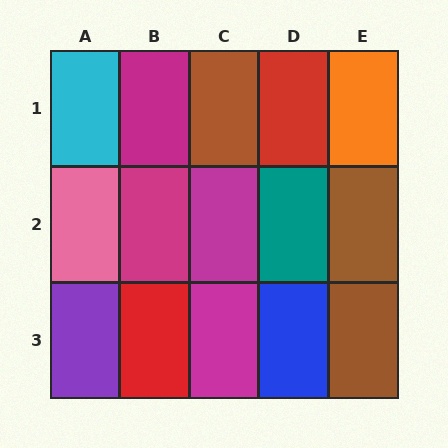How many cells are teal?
1 cell is teal.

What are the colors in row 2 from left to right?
Pink, magenta, magenta, teal, brown.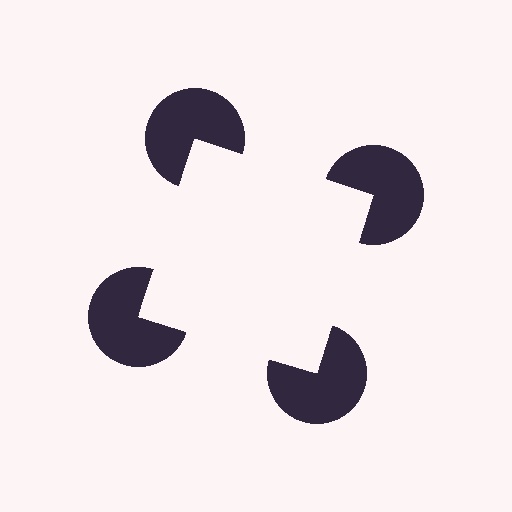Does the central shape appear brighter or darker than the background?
It typically appears slightly brighter than the background, even though no actual brightness change is drawn.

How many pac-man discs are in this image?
There are 4 — one at each vertex of the illusory square.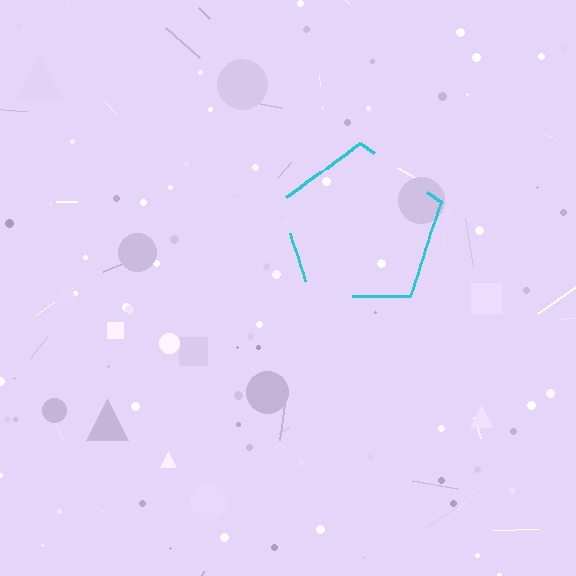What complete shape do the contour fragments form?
The contour fragments form a pentagon.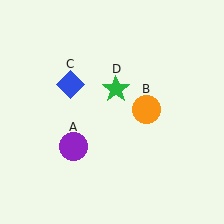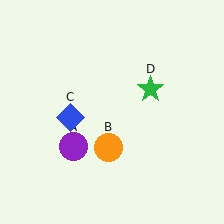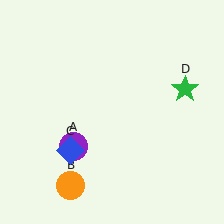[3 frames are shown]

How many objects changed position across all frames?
3 objects changed position: orange circle (object B), blue diamond (object C), green star (object D).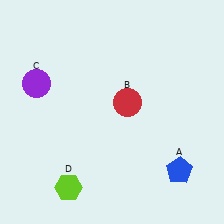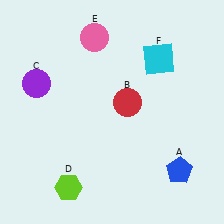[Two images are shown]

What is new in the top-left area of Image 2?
A pink circle (E) was added in the top-left area of Image 2.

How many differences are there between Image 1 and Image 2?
There are 2 differences between the two images.